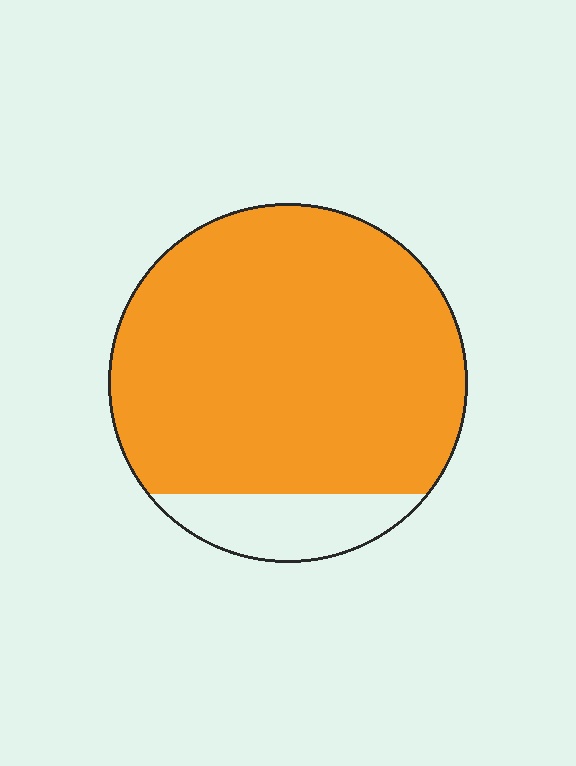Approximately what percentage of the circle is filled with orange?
Approximately 85%.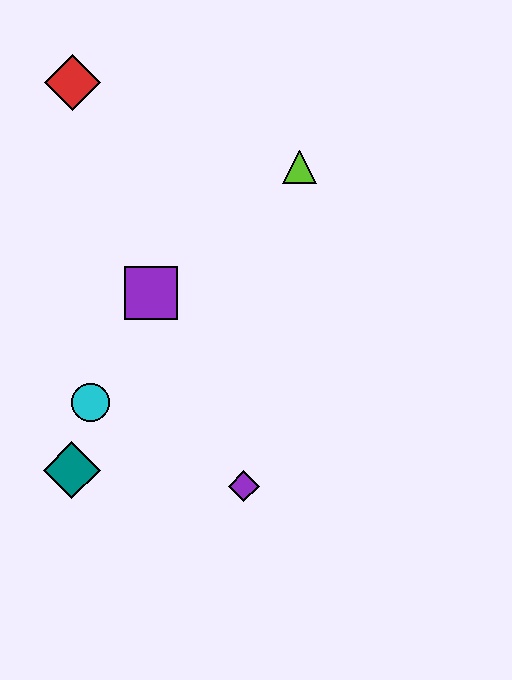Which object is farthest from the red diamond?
The purple diamond is farthest from the red diamond.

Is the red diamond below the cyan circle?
No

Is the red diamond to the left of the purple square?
Yes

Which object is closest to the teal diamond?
The cyan circle is closest to the teal diamond.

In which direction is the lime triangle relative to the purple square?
The lime triangle is to the right of the purple square.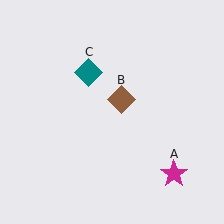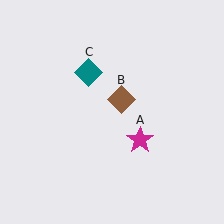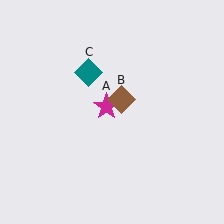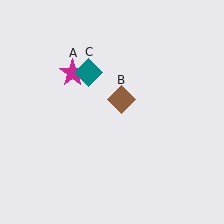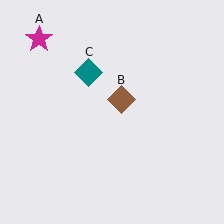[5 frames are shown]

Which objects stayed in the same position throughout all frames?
Brown diamond (object B) and teal diamond (object C) remained stationary.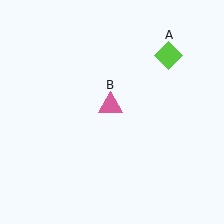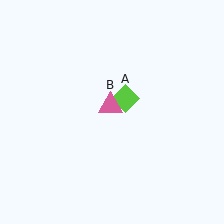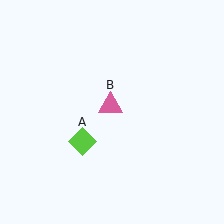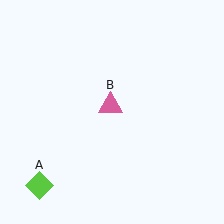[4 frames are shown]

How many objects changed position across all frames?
1 object changed position: lime diamond (object A).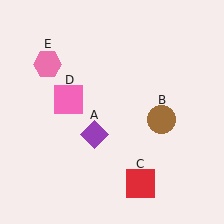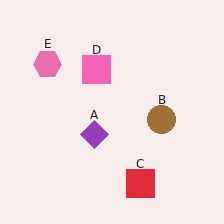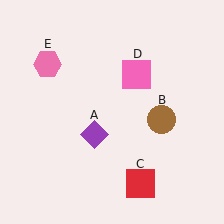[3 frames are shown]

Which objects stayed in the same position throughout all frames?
Purple diamond (object A) and brown circle (object B) and red square (object C) and pink hexagon (object E) remained stationary.